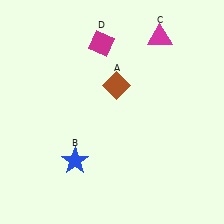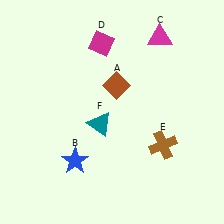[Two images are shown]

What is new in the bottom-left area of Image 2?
A teal triangle (F) was added in the bottom-left area of Image 2.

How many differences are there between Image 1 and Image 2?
There are 2 differences between the two images.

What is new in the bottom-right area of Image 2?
A brown cross (E) was added in the bottom-right area of Image 2.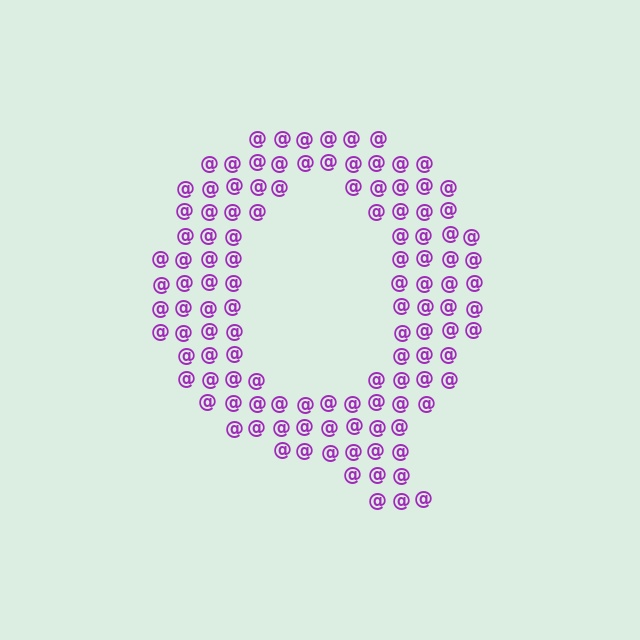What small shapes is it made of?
It is made of small at signs.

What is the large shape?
The large shape is the letter Q.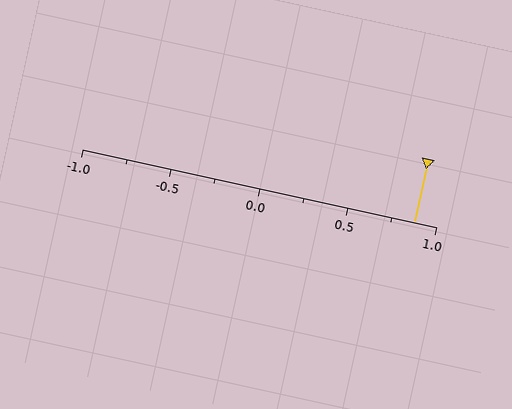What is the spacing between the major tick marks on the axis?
The major ticks are spaced 0.5 apart.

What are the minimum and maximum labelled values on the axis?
The axis runs from -1.0 to 1.0.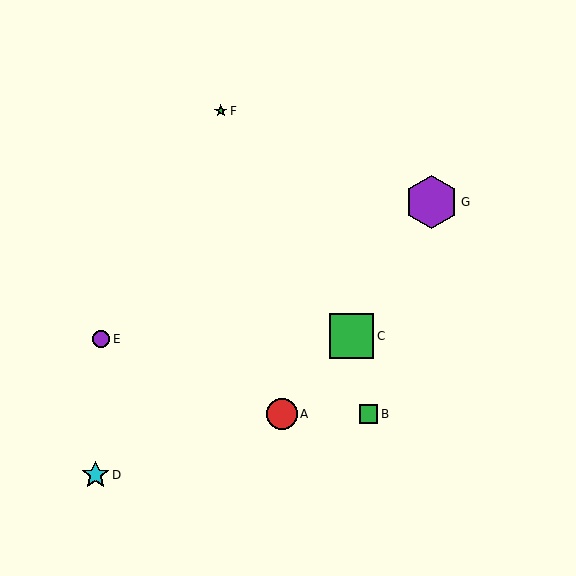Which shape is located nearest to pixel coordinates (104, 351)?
The purple circle (labeled E) at (101, 339) is nearest to that location.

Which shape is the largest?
The purple hexagon (labeled G) is the largest.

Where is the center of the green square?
The center of the green square is at (351, 336).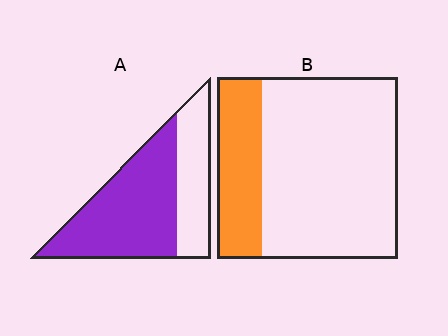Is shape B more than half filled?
No.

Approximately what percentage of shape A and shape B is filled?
A is approximately 65% and B is approximately 25%.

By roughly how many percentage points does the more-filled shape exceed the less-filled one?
By roughly 40 percentage points (A over B).